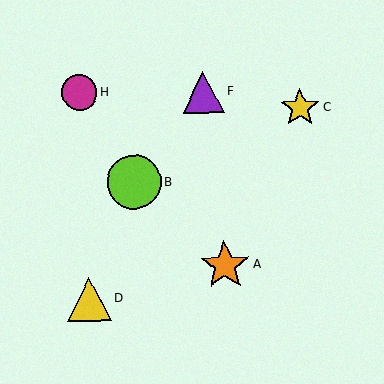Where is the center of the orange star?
The center of the orange star is at (225, 265).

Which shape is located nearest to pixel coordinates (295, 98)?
The yellow star (labeled C) at (300, 108) is nearest to that location.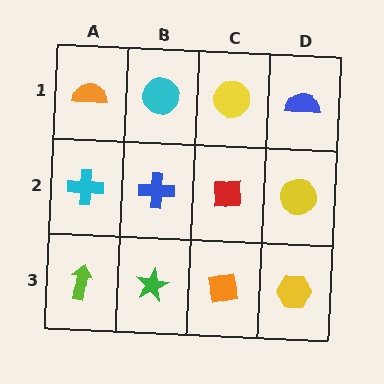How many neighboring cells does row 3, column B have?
3.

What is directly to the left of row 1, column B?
An orange semicircle.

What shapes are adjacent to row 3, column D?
A yellow circle (row 2, column D), an orange square (row 3, column C).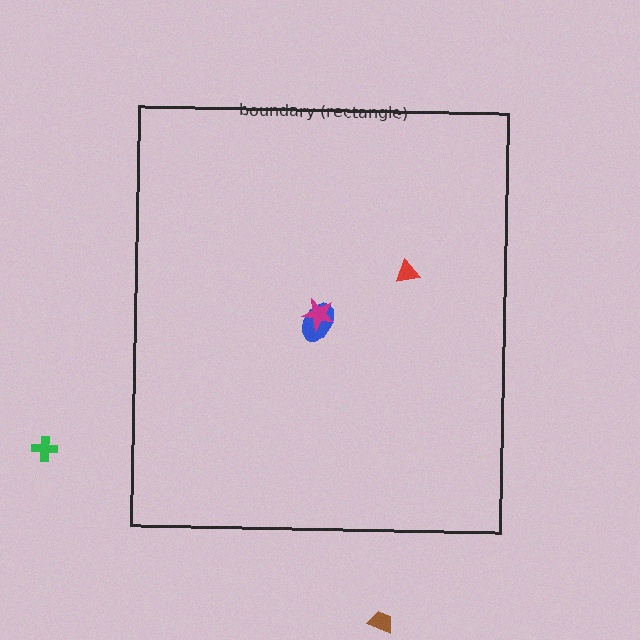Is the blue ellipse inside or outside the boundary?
Inside.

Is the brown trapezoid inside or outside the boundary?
Outside.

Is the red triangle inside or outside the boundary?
Inside.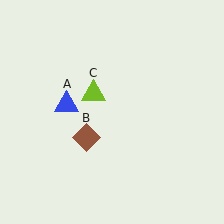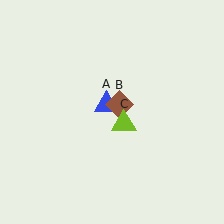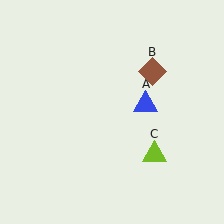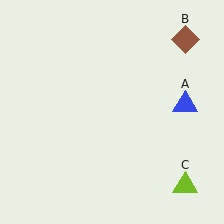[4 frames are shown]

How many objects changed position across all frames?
3 objects changed position: blue triangle (object A), brown diamond (object B), lime triangle (object C).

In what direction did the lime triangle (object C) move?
The lime triangle (object C) moved down and to the right.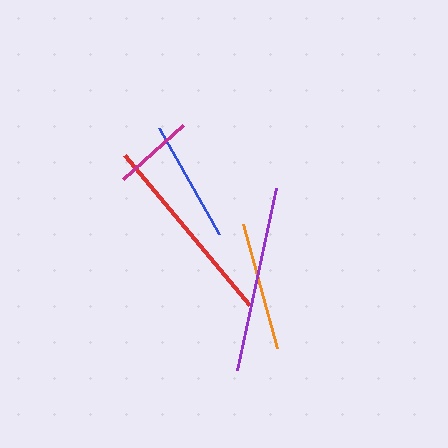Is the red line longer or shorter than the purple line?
The red line is longer than the purple line.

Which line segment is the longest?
The red line is the longest at approximately 196 pixels.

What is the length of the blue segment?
The blue segment is approximately 122 pixels long.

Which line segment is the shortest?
The magenta line is the shortest at approximately 81 pixels.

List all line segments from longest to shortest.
From longest to shortest: red, purple, orange, blue, magenta.